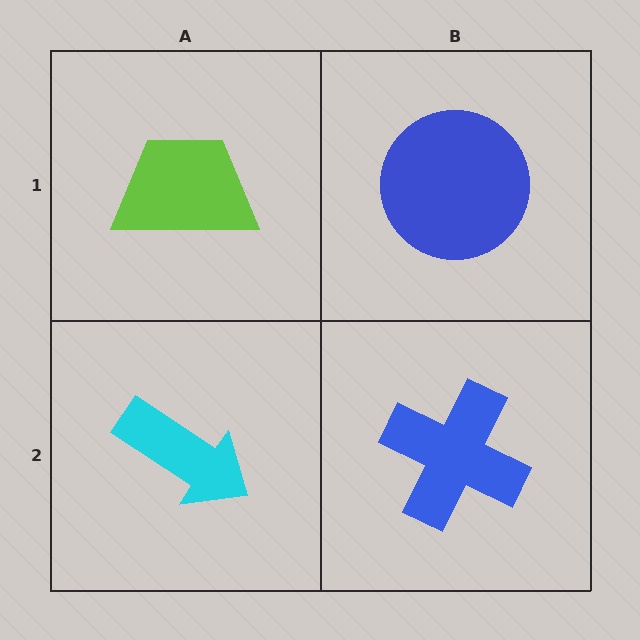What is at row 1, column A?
A lime trapezoid.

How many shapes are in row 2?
2 shapes.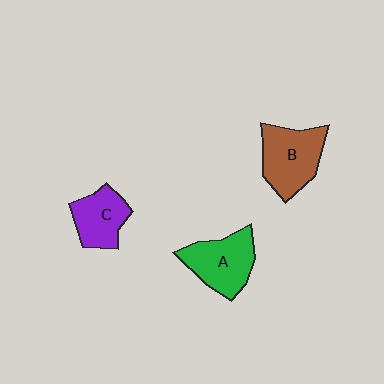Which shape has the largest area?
Shape B (brown).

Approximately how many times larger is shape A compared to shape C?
Approximately 1.3 times.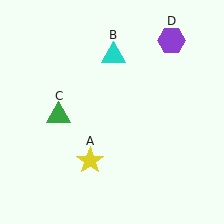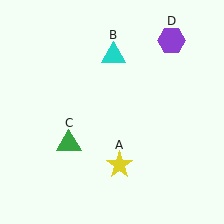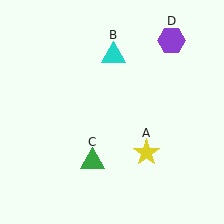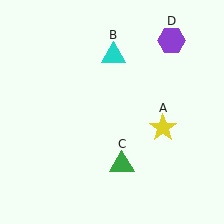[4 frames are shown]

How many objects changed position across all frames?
2 objects changed position: yellow star (object A), green triangle (object C).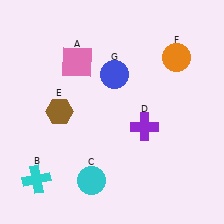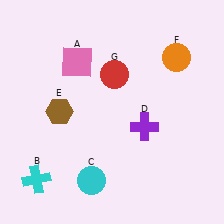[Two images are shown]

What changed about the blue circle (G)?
In Image 1, G is blue. In Image 2, it changed to red.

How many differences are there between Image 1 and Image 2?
There is 1 difference between the two images.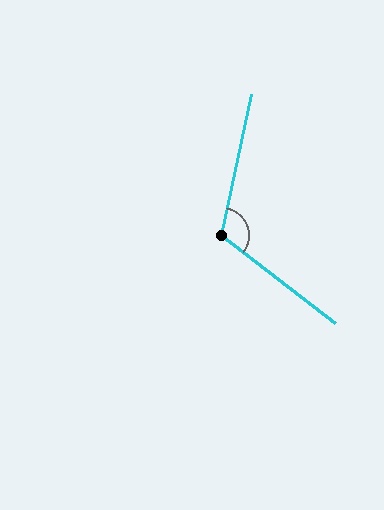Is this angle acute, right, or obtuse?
It is obtuse.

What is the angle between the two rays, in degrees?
Approximately 116 degrees.